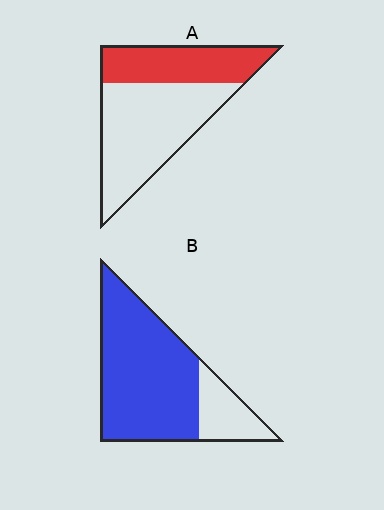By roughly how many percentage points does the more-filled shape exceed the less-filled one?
By roughly 40 percentage points (B over A).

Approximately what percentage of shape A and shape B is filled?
A is approximately 35% and B is approximately 80%.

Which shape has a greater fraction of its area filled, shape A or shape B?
Shape B.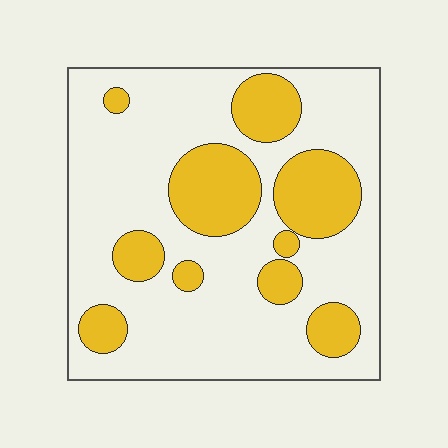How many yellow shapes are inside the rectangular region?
10.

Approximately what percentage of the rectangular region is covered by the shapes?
Approximately 30%.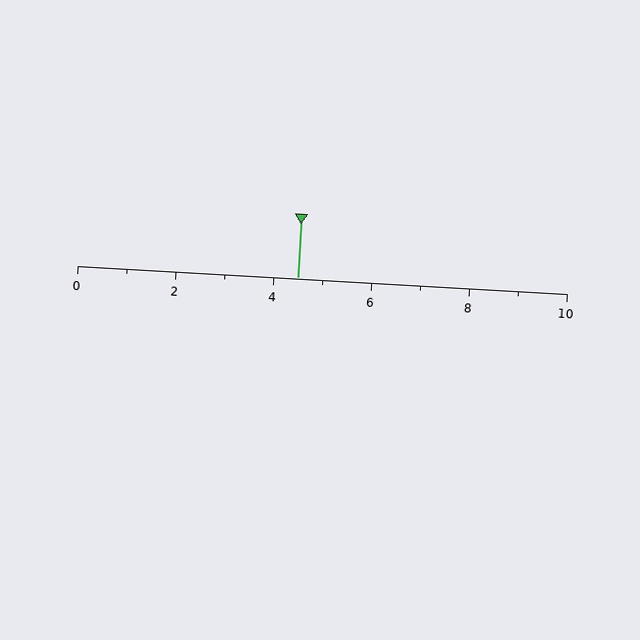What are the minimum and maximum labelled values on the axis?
The axis runs from 0 to 10.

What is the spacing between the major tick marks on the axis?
The major ticks are spaced 2 apart.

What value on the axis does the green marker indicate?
The marker indicates approximately 4.5.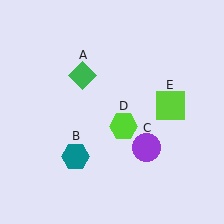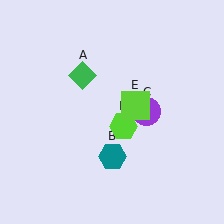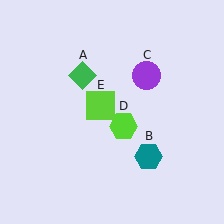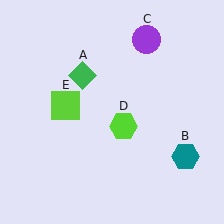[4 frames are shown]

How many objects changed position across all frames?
3 objects changed position: teal hexagon (object B), purple circle (object C), lime square (object E).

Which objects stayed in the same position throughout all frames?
Green diamond (object A) and lime hexagon (object D) remained stationary.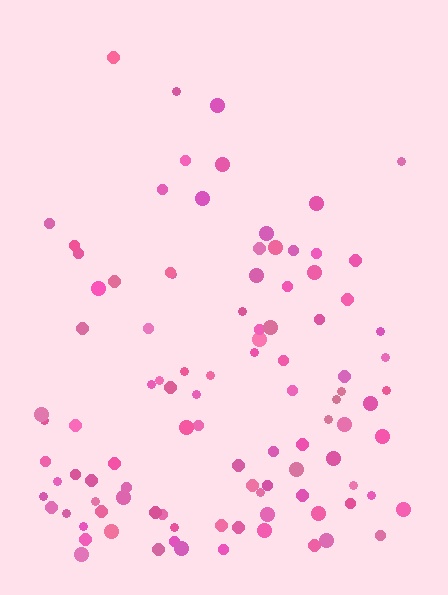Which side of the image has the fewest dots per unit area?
The top.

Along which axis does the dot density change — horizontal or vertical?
Vertical.